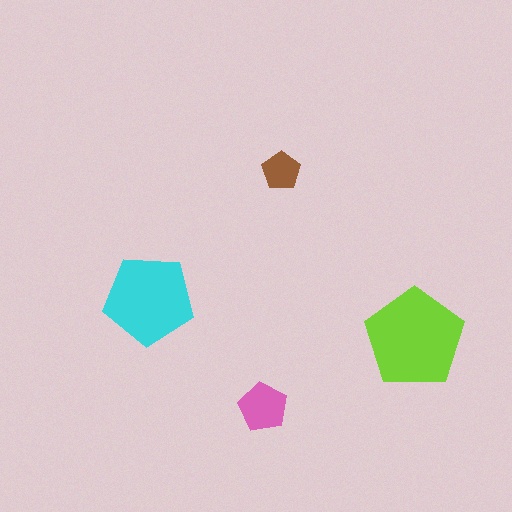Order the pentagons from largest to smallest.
the lime one, the cyan one, the pink one, the brown one.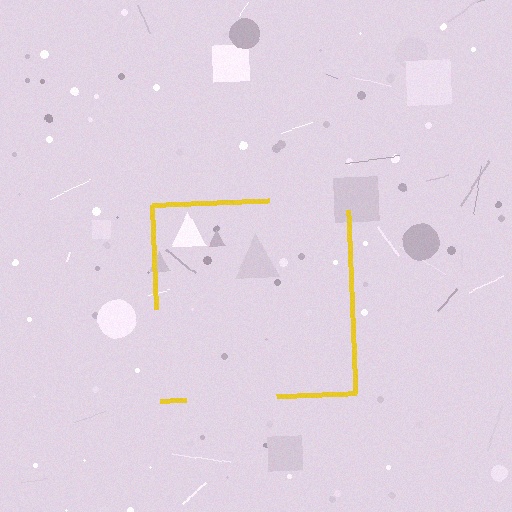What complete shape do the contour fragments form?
The contour fragments form a square.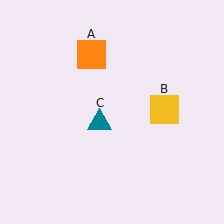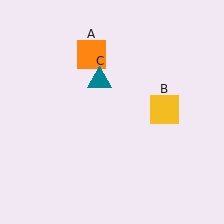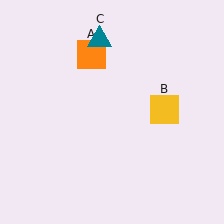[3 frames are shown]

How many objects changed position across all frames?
1 object changed position: teal triangle (object C).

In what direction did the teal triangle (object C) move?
The teal triangle (object C) moved up.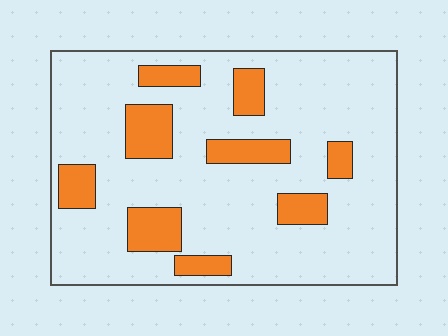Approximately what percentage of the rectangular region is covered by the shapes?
Approximately 20%.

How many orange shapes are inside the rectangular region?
9.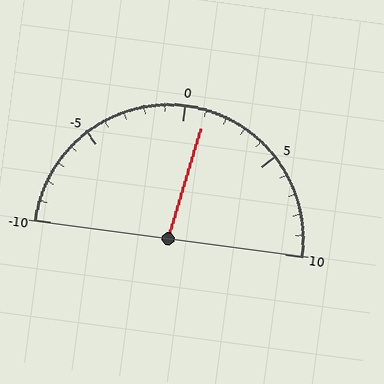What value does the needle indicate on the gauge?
The needle indicates approximately 1.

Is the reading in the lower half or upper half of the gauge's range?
The reading is in the upper half of the range (-10 to 10).